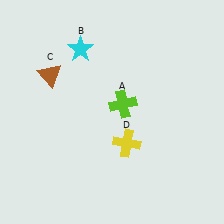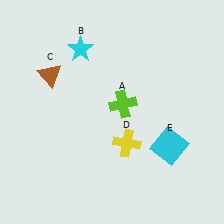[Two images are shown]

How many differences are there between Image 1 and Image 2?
There is 1 difference between the two images.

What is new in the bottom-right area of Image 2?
A cyan square (E) was added in the bottom-right area of Image 2.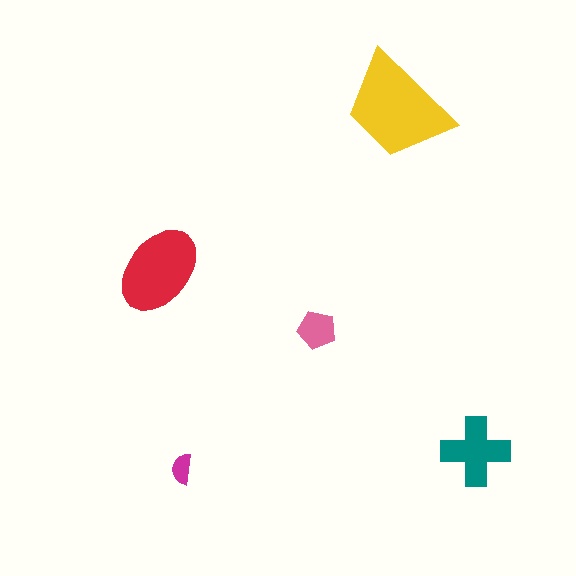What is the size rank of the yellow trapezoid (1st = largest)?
1st.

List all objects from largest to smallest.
The yellow trapezoid, the red ellipse, the teal cross, the pink pentagon, the magenta semicircle.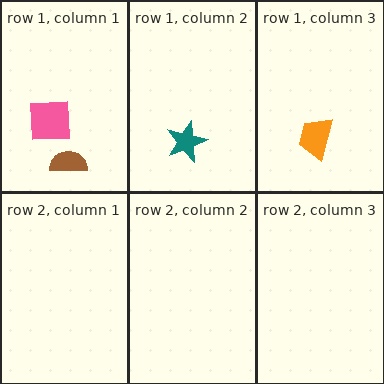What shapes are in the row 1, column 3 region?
The orange trapezoid.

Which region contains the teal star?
The row 1, column 2 region.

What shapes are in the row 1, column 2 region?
The teal star.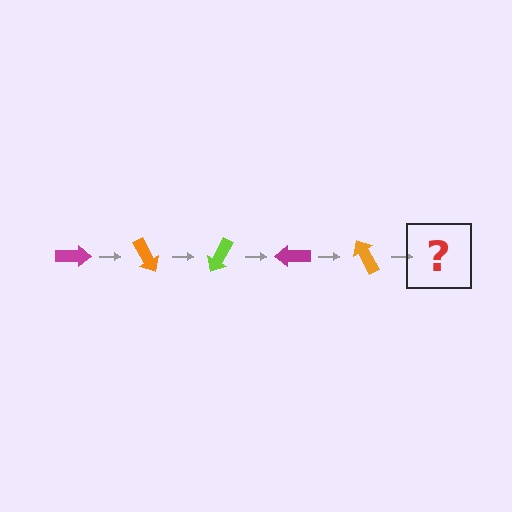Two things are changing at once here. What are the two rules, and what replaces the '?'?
The two rules are that it rotates 60 degrees each step and the color cycles through magenta, orange, and lime. The '?' should be a lime arrow, rotated 300 degrees from the start.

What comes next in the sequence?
The next element should be a lime arrow, rotated 300 degrees from the start.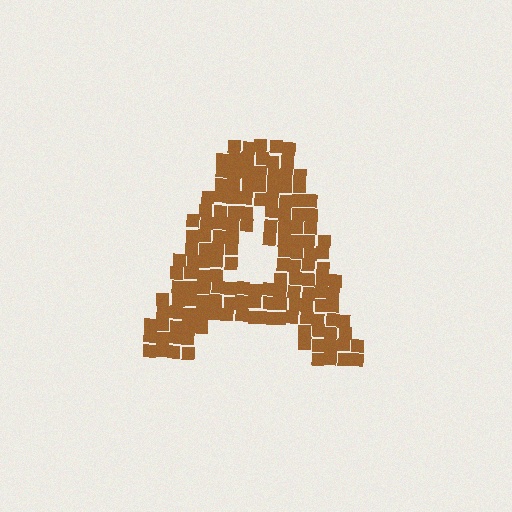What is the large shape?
The large shape is the letter A.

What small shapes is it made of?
It is made of small squares.